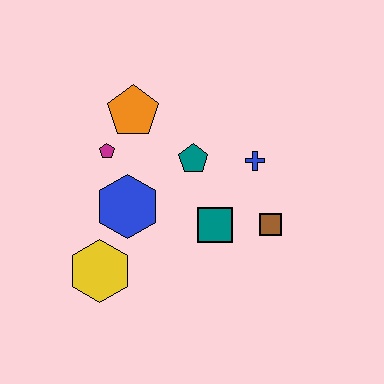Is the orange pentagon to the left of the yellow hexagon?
No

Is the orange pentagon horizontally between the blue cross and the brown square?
No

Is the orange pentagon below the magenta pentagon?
No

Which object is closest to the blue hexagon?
The magenta pentagon is closest to the blue hexagon.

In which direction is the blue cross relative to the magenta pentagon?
The blue cross is to the right of the magenta pentagon.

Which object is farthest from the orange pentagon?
The brown square is farthest from the orange pentagon.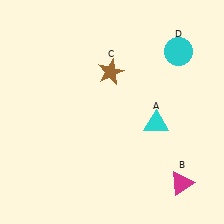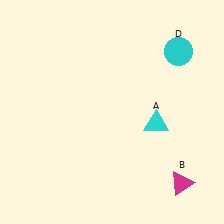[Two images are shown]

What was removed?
The brown star (C) was removed in Image 2.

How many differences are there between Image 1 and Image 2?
There is 1 difference between the two images.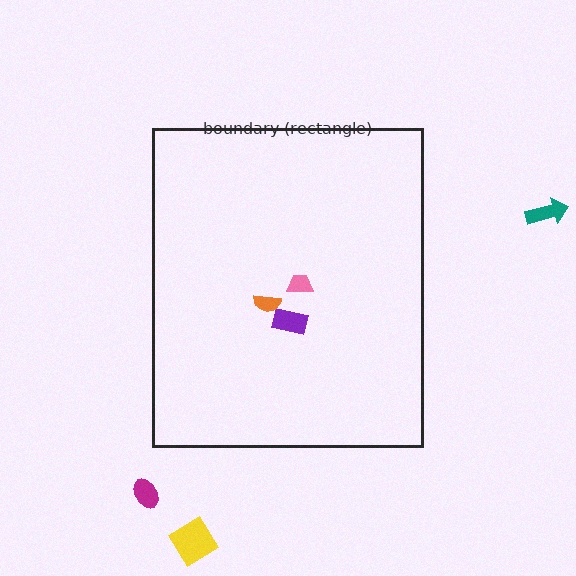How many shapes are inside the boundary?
3 inside, 3 outside.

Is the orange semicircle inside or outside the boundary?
Inside.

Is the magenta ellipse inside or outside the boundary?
Outside.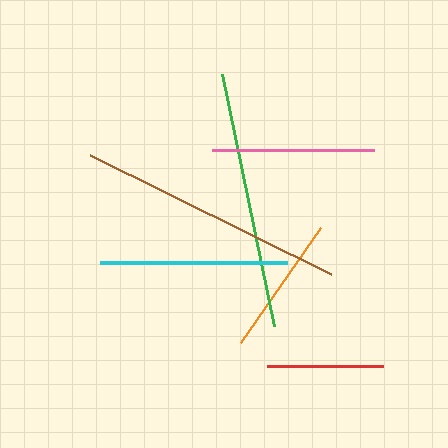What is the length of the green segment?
The green segment is approximately 257 pixels long.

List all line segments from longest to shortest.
From longest to shortest: brown, green, cyan, pink, orange, red.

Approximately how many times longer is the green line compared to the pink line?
The green line is approximately 1.6 times the length of the pink line.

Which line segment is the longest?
The brown line is the longest at approximately 269 pixels.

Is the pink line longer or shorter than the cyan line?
The cyan line is longer than the pink line.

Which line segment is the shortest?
The red line is the shortest at approximately 116 pixels.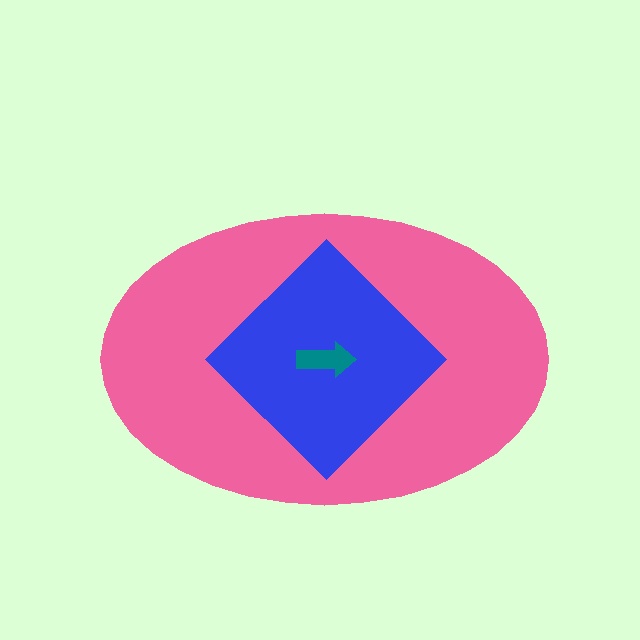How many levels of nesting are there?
3.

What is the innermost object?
The teal arrow.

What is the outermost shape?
The pink ellipse.